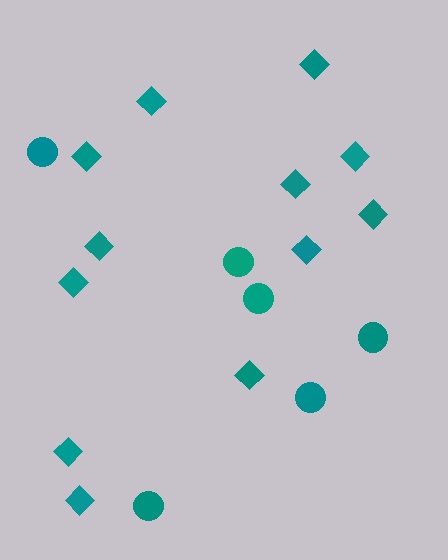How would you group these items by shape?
There are 2 groups: one group of diamonds (12) and one group of circles (6).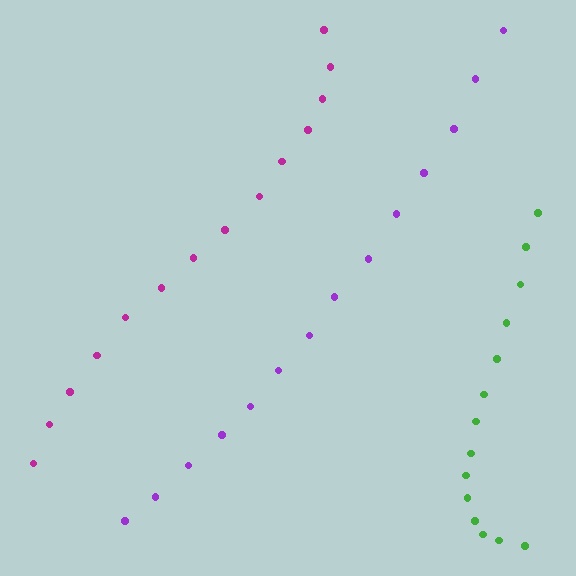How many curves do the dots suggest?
There are 3 distinct paths.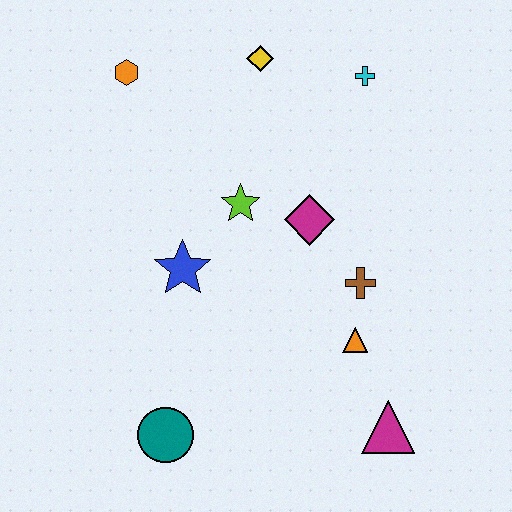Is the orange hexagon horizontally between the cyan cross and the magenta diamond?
No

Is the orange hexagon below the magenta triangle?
No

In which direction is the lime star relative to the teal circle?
The lime star is above the teal circle.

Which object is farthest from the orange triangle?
The orange hexagon is farthest from the orange triangle.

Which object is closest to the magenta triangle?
The orange triangle is closest to the magenta triangle.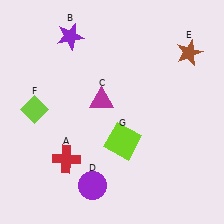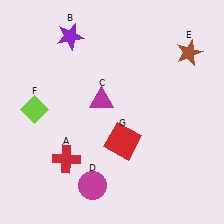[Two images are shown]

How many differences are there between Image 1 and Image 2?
There are 2 differences between the two images.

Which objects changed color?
D changed from purple to magenta. G changed from lime to red.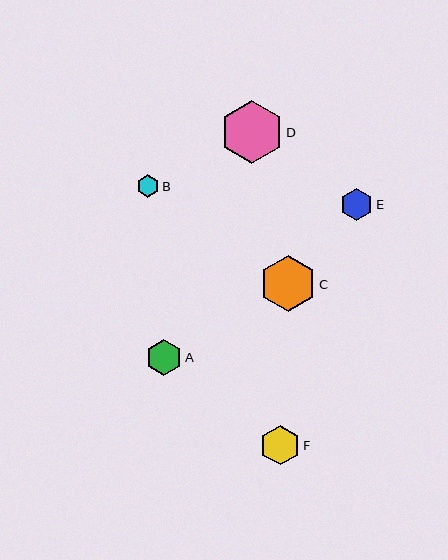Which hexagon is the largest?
Hexagon D is the largest with a size of approximately 63 pixels.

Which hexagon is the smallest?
Hexagon B is the smallest with a size of approximately 22 pixels.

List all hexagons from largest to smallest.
From largest to smallest: D, C, F, A, E, B.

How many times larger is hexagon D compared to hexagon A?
Hexagon D is approximately 1.8 times the size of hexagon A.